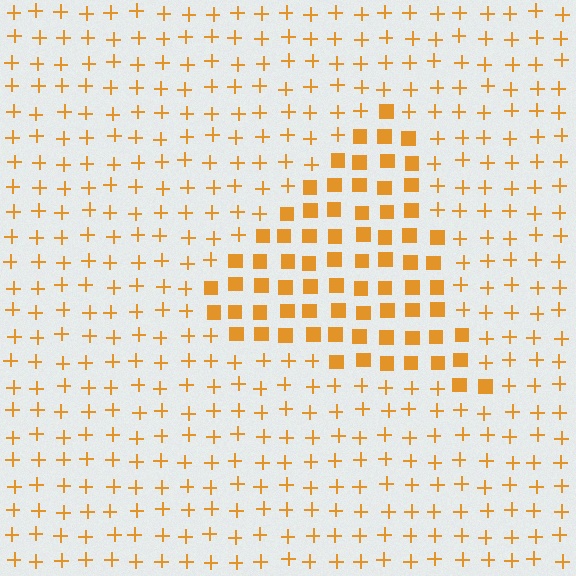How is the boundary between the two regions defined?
The boundary is defined by a change in element shape: squares inside vs. plus signs outside. All elements share the same color and spacing.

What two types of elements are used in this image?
The image uses squares inside the triangle region and plus signs outside it.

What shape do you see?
I see a triangle.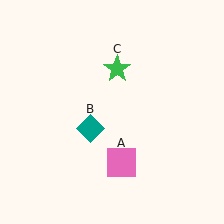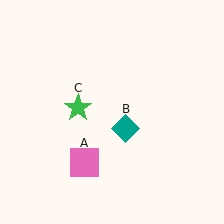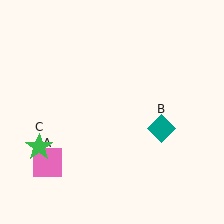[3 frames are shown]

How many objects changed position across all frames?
3 objects changed position: pink square (object A), teal diamond (object B), green star (object C).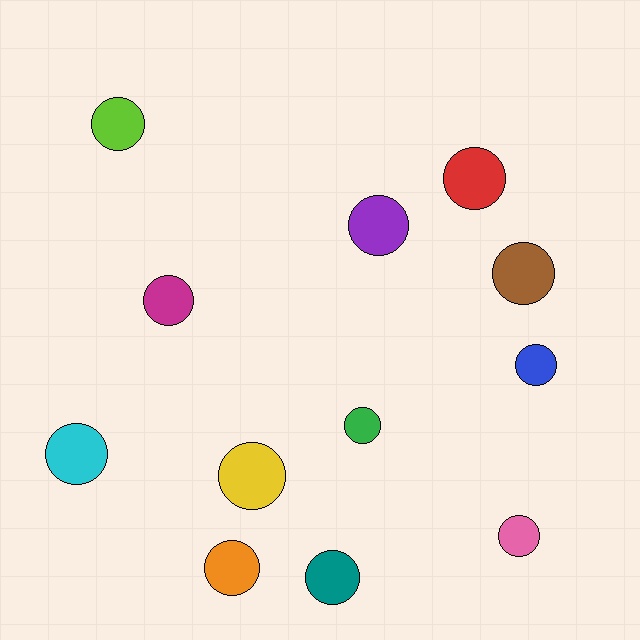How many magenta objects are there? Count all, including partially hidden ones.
There is 1 magenta object.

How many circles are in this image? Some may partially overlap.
There are 12 circles.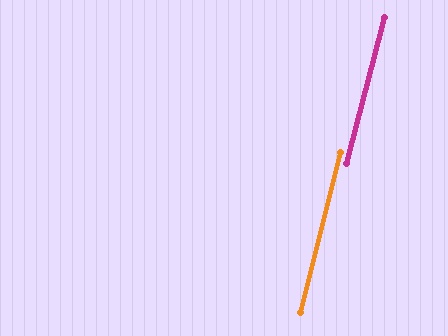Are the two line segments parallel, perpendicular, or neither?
Parallel — their directions differ by only 0.4°.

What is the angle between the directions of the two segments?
Approximately 0 degrees.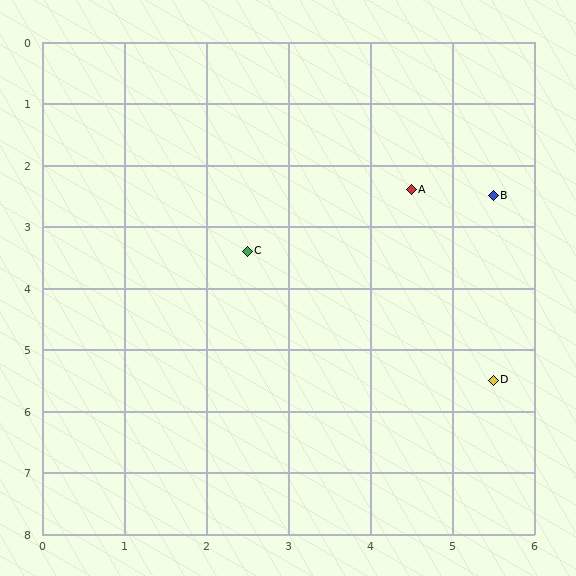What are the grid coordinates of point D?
Point D is at approximately (5.5, 5.5).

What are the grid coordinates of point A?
Point A is at approximately (4.5, 2.4).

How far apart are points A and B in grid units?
Points A and B are about 1.0 grid units apart.